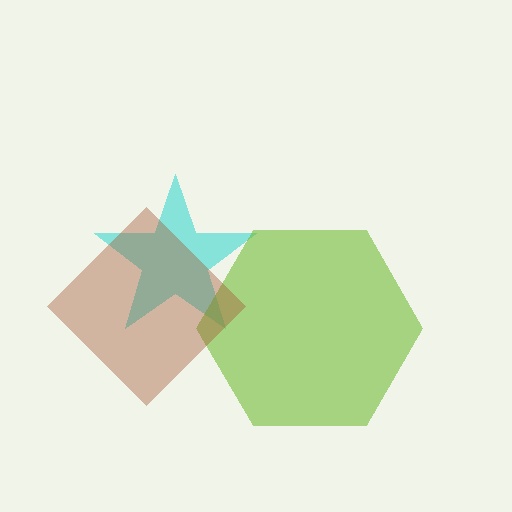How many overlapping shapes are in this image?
There are 3 overlapping shapes in the image.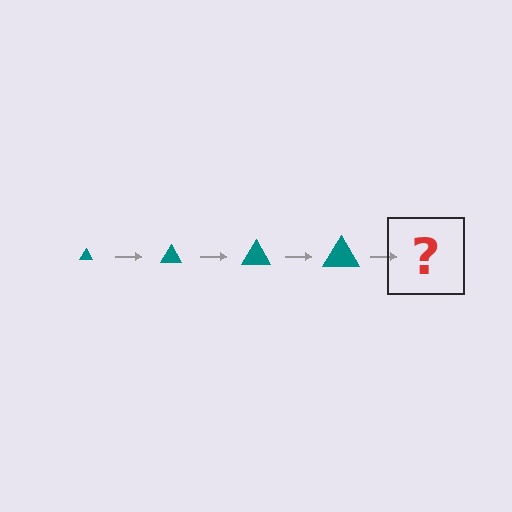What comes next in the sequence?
The next element should be a teal triangle, larger than the previous one.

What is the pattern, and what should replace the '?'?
The pattern is that the triangle gets progressively larger each step. The '?' should be a teal triangle, larger than the previous one.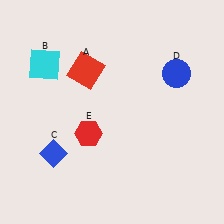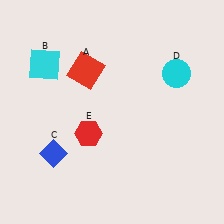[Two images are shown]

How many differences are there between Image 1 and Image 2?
There is 1 difference between the two images.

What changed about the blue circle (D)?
In Image 1, D is blue. In Image 2, it changed to cyan.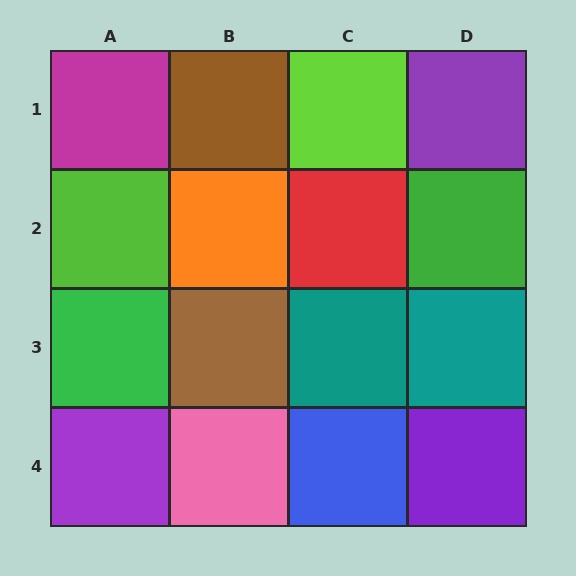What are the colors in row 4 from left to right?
Purple, pink, blue, purple.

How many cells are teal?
2 cells are teal.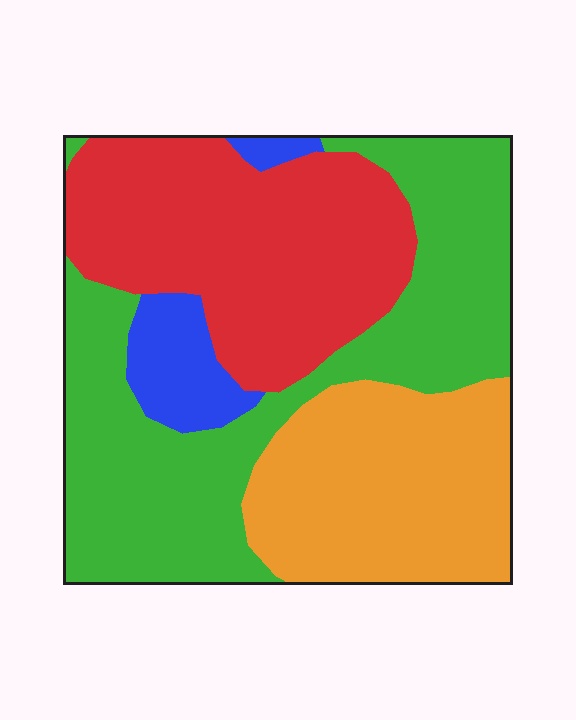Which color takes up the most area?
Green, at roughly 40%.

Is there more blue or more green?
Green.